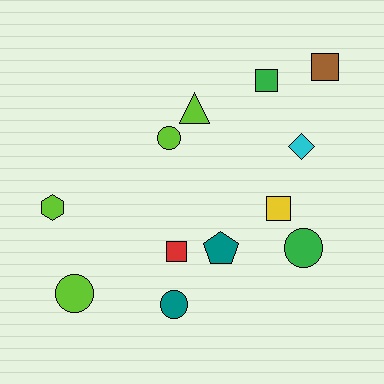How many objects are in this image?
There are 12 objects.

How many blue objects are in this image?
There are no blue objects.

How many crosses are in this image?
There are no crosses.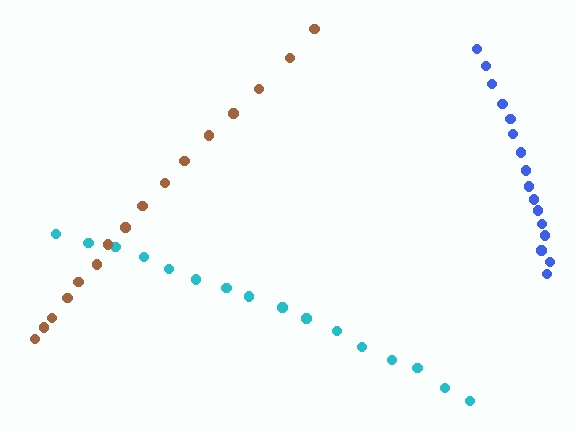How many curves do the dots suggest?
There are 3 distinct paths.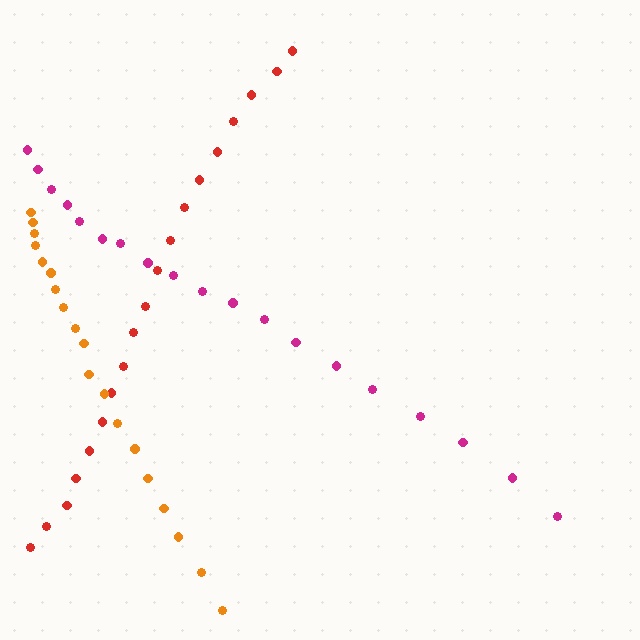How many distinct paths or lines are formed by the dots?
There are 3 distinct paths.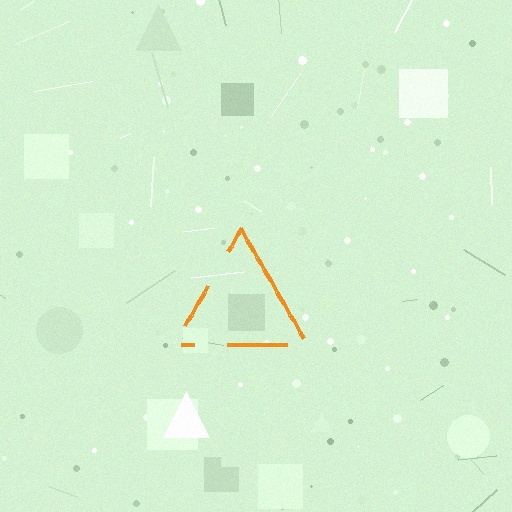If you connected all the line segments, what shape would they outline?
They would outline a triangle.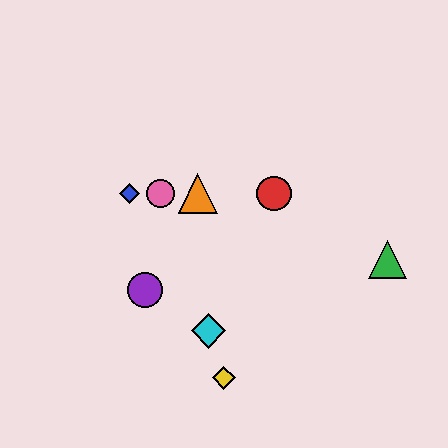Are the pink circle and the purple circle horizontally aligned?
No, the pink circle is at y≈193 and the purple circle is at y≈290.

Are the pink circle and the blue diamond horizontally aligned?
Yes, both are at y≈193.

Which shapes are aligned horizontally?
The red circle, the blue diamond, the orange triangle, the pink circle are aligned horizontally.